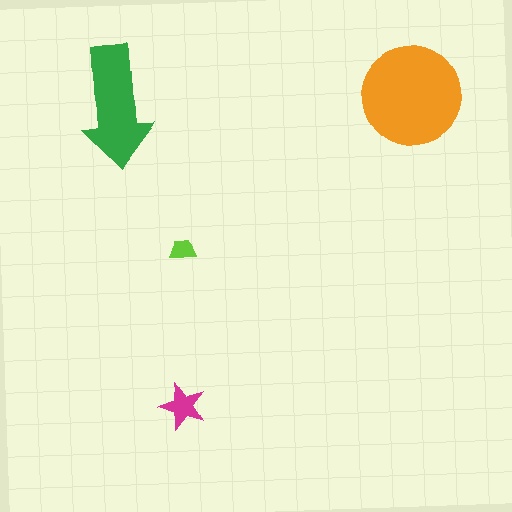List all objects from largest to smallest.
The orange circle, the green arrow, the magenta star, the lime trapezoid.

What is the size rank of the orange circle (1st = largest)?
1st.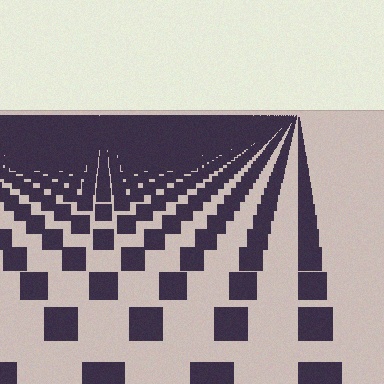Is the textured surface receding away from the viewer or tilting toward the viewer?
The surface is receding away from the viewer. Texture elements get smaller and denser toward the top.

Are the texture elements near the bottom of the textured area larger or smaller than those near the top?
Larger. Near the bottom, elements are closer to the viewer and appear at a bigger on-screen size.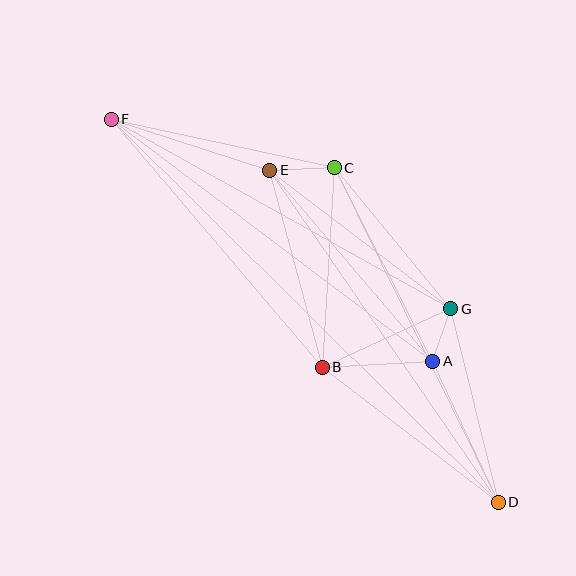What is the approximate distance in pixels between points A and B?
The distance between A and B is approximately 111 pixels.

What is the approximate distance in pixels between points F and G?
The distance between F and G is approximately 389 pixels.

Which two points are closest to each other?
Points A and G are closest to each other.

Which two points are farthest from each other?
Points D and F are farthest from each other.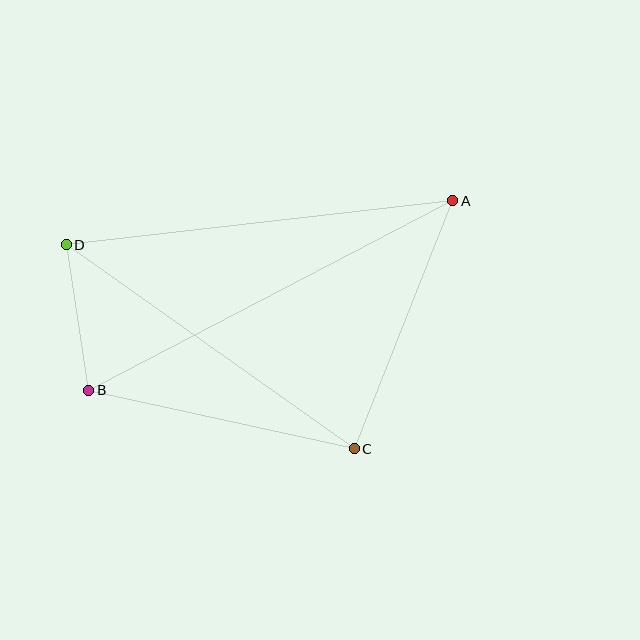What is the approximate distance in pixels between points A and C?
The distance between A and C is approximately 267 pixels.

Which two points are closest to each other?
Points B and D are closest to each other.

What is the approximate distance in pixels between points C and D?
The distance between C and D is approximately 353 pixels.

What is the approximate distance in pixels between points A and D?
The distance between A and D is approximately 389 pixels.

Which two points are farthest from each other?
Points A and B are farthest from each other.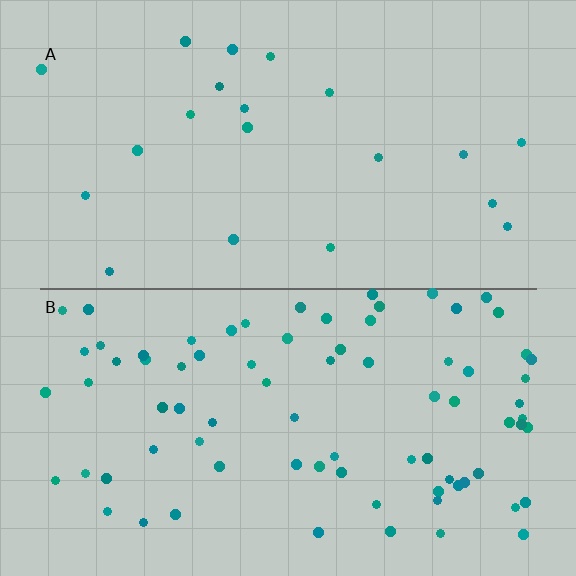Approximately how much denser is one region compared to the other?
Approximately 3.9× — region B over region A.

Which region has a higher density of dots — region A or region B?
B (the bottom).